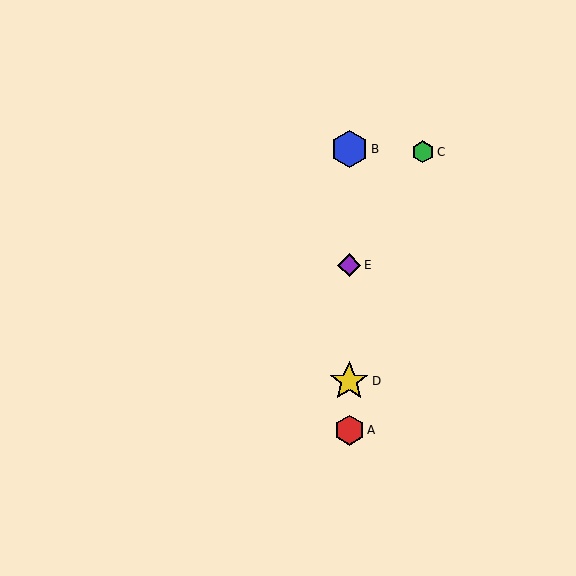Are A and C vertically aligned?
No, A is at x≈349 and C is at x≈423.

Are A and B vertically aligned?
Yes, both are at x≈349.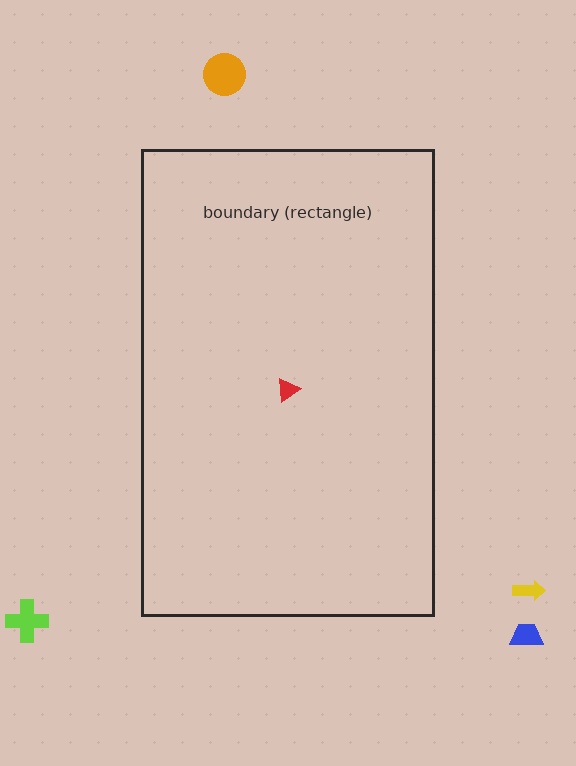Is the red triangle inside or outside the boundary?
Inside.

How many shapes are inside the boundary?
1 inside, 4 outside.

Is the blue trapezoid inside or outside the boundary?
Outside.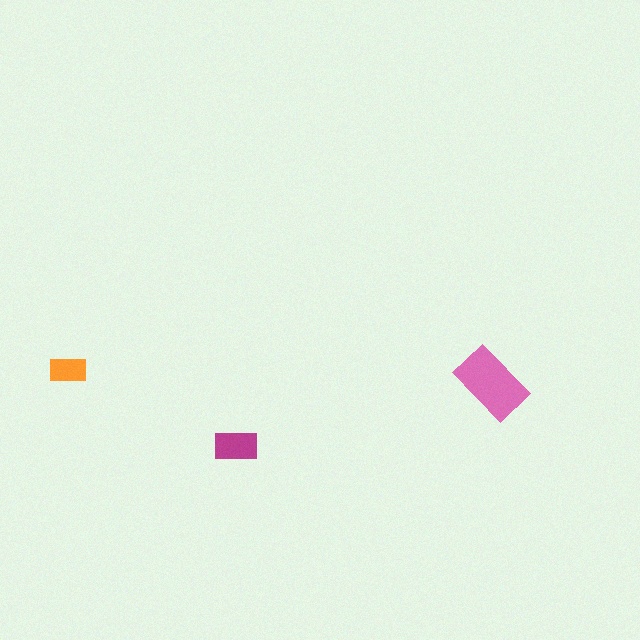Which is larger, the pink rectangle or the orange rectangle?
The pink one.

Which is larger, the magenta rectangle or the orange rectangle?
The magenta one.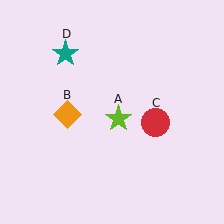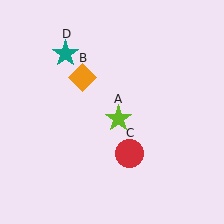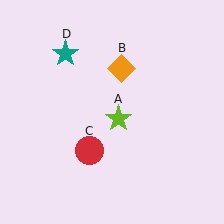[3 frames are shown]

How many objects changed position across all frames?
2 objects changed position: orange diamond (object B), red circle (object C).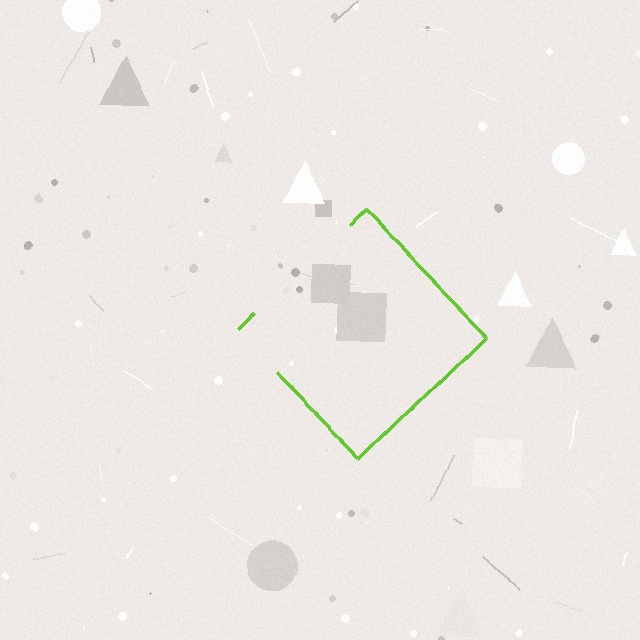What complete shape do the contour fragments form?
The contour fragments form a diamond.